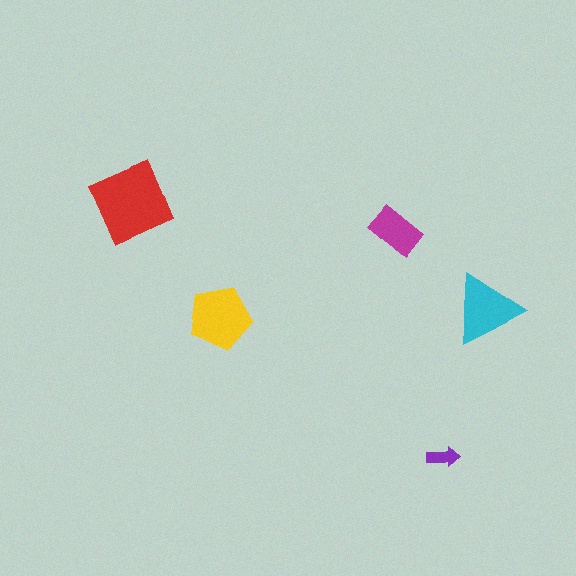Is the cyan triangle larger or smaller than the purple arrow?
Larger.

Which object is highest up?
The red diamond is topmost.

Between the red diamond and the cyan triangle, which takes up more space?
The red diamond.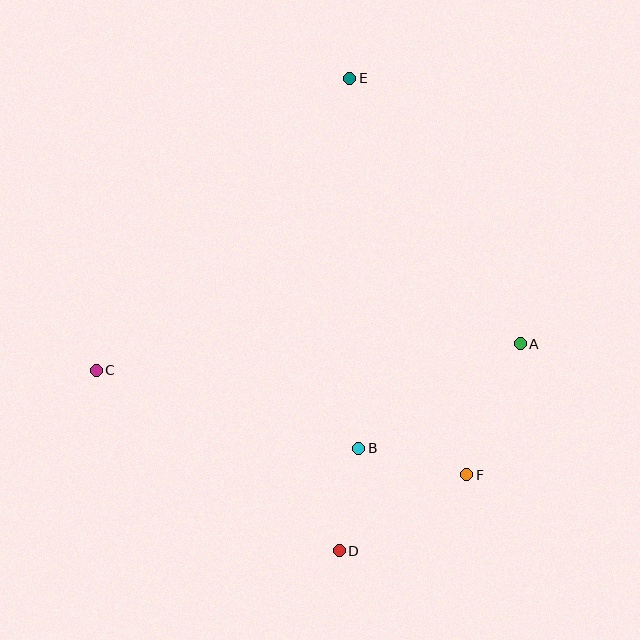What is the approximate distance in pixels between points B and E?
The distance between B and E is approximately 370 pixels.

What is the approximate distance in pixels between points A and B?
The distance between A and B is approximately 192 pixels.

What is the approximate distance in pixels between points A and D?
The distance between A and D is approximately 275 pixels.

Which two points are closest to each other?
Points B and D are closest to each other.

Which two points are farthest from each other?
Points D and E are farthest from each other.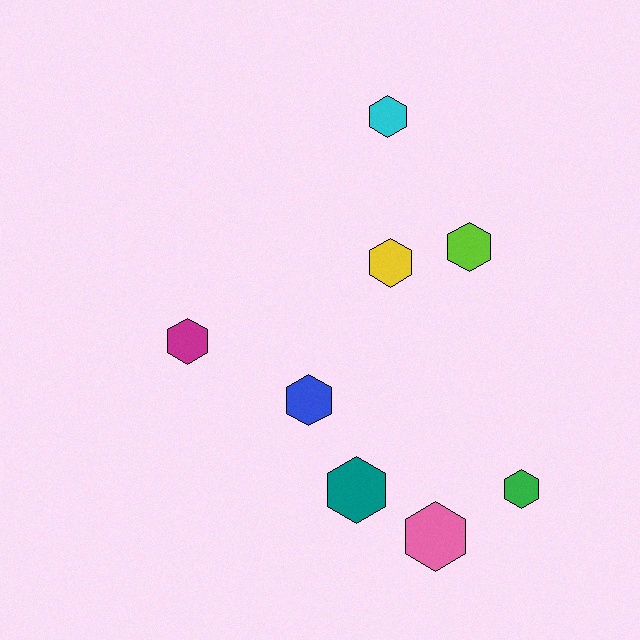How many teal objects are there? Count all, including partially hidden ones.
There is 1 teal object.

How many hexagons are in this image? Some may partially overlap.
There are 8 hexagons.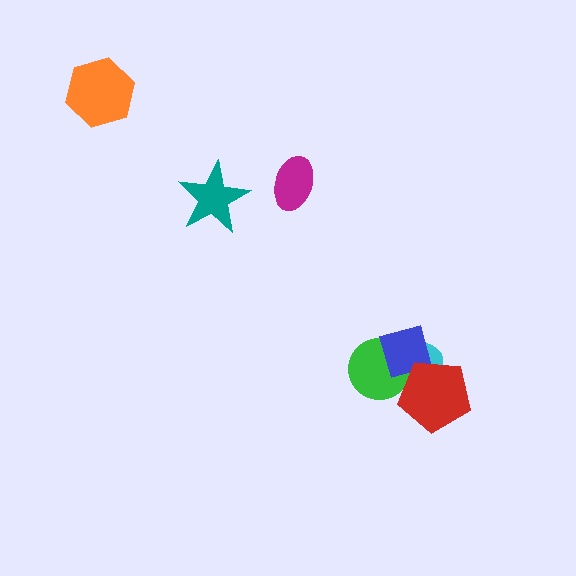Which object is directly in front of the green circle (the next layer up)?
The blue diamond is directly in front of the green circle.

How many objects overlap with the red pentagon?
3 objects overlap with the red pentagon.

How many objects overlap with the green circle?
3 objects overlap with the green circle.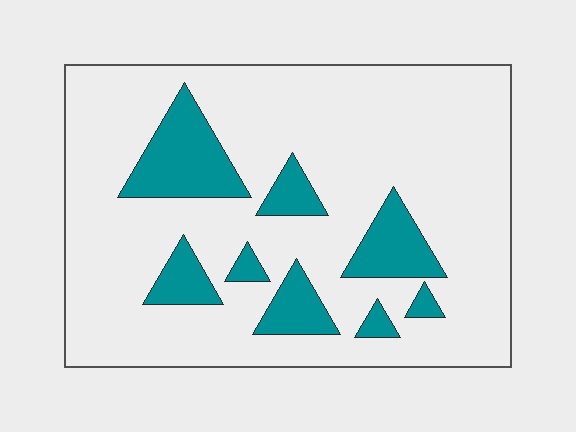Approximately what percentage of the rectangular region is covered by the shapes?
Approximately 20%.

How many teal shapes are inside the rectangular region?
8.